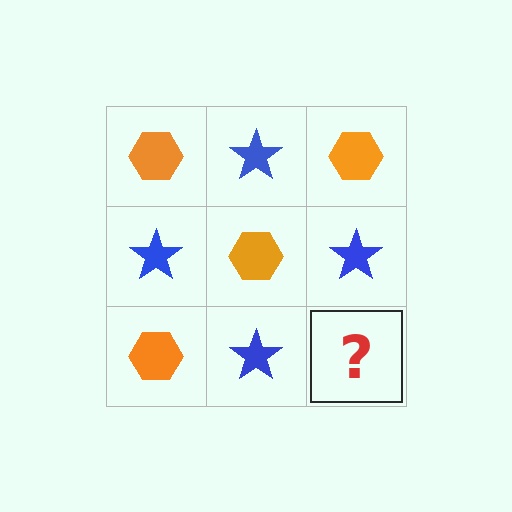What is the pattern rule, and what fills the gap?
The rule is that it alternates orange hexagon and blue star in a checkerboard pattern. The gap should be filled with an orange hexagon.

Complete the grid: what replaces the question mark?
The question mark should be replaced with an orange hexagon.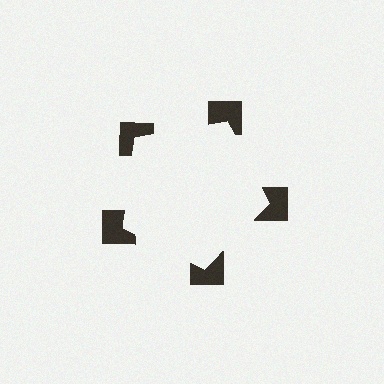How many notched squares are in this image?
There are 5 — one at each vertex of the illusory pentagon.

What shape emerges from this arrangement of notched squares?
An illusory pentagon — its edges are inferred from the aligned wedge cuts in the notched squares, not physically drawn.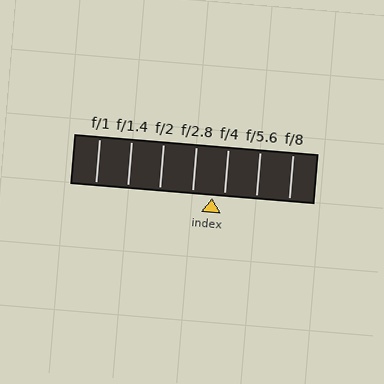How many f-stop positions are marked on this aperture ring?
There are 7 f-stop positions marked.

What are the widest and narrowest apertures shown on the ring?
The widest aperture shown is f/1 and the narrowest is f/8.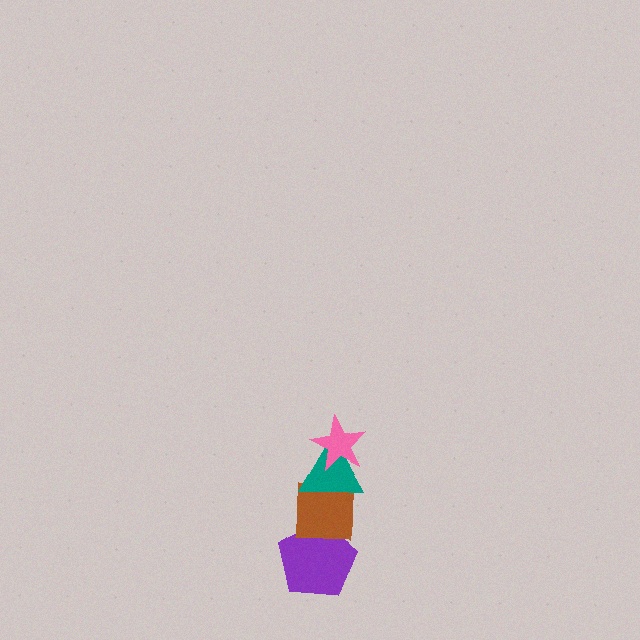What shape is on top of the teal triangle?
The pink star is on top of the teal triangle.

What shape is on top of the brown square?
The teal triangle is on top of the brown square.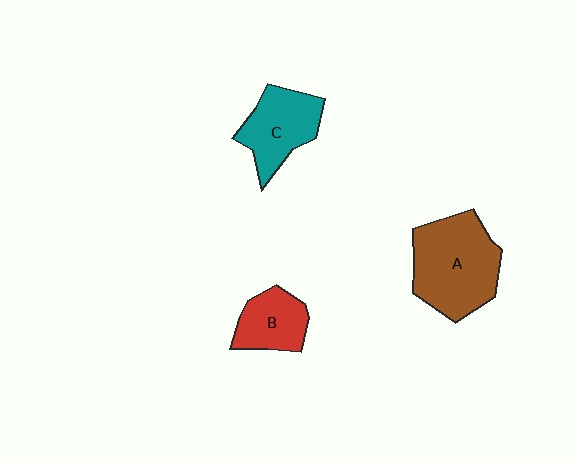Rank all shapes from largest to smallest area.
From largest to smallest: A (brown), C (teal), B (red).